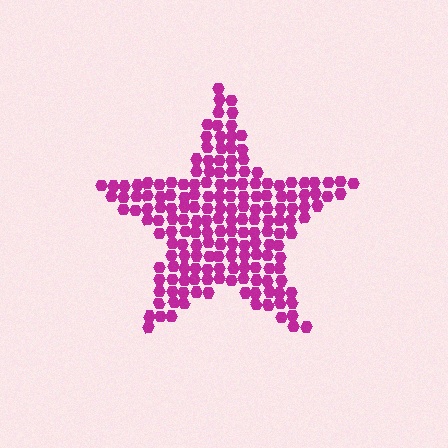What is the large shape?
The large shape is a star.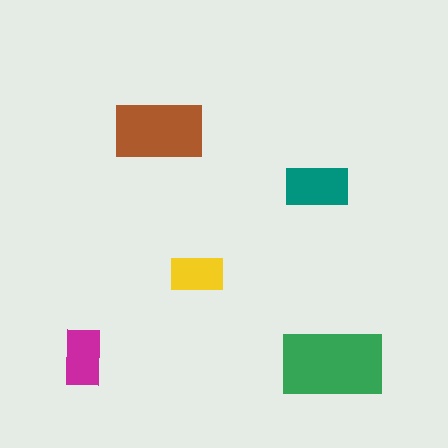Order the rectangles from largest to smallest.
the green one, the brown one, the teal one, the magenta one, the yellow one.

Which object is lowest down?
The green rectangle is bottommost.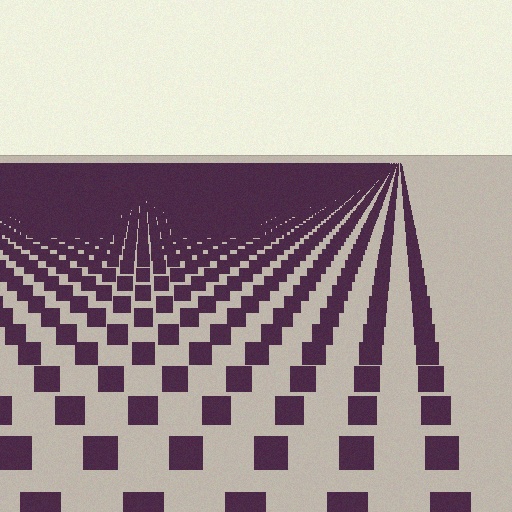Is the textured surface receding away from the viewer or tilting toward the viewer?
The surface is receding away from the viewer. Texture elements get smaller and denser toward the top.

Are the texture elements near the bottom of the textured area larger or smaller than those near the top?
Larger. Near the bottom, elements are closer to the viewer and appear at a bigger on-screen size.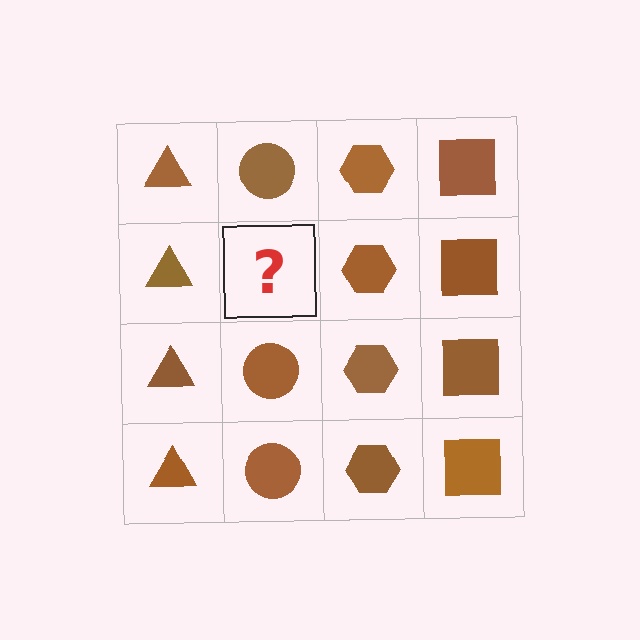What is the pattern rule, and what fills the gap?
The rule is that each column has a consistent shape. The gap should be filled with a brown circle.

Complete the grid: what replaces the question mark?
The question mark should be replaced with a brown circle.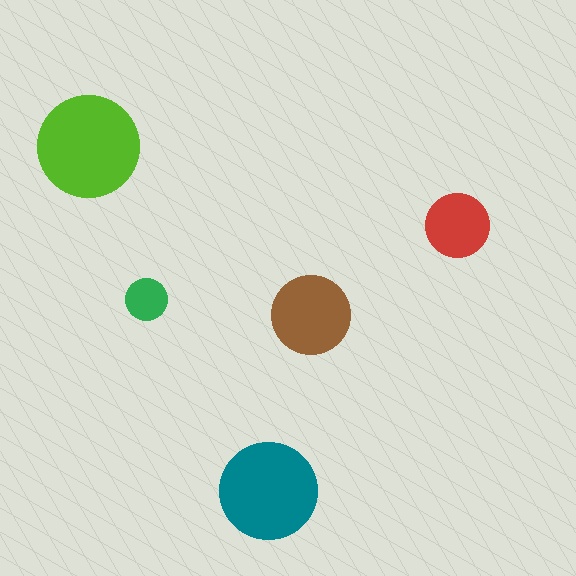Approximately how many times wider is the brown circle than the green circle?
About 2 times wider.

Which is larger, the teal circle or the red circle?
The teal one.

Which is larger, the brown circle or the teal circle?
The teal one.